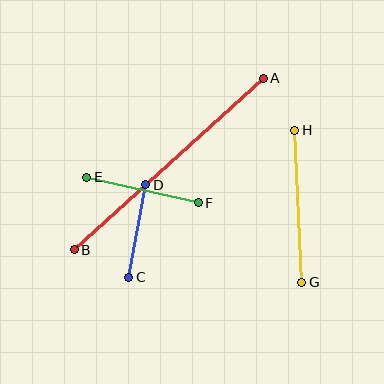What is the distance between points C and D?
The distance is approximately 94 pixels.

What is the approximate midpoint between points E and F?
The midpoint is at approximately (142, 190) pixels.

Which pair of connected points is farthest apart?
Points A and B are farthest apart.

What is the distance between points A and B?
The distance is approximately 255 pixels.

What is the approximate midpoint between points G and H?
The midpoint is at approximately (298, 206) pixels.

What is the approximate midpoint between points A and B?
The midpoint is at approximately (169, 164) pixels.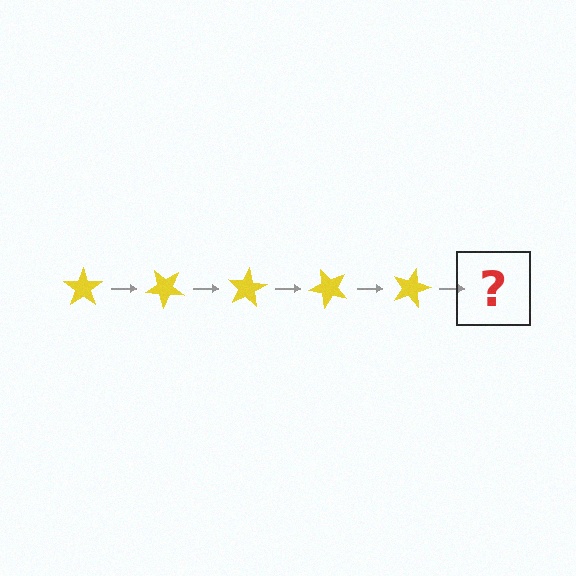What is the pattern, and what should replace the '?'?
The pattern is that the star rotates 40 degrees each step. The '?' should be a yellow star rotated 200 degrees.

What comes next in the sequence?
The next element should be a yellow star rotated 200 degrees.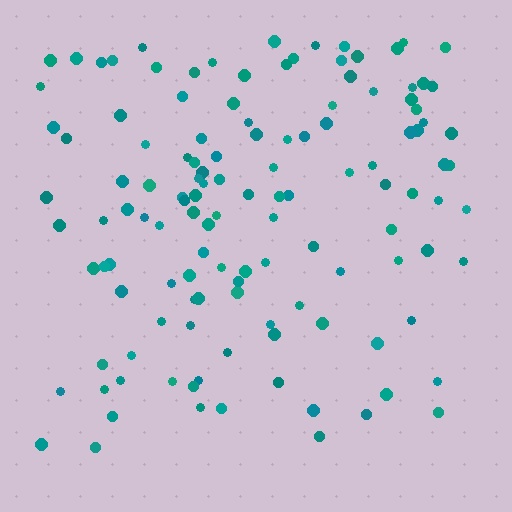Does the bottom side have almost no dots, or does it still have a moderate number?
Still a moderate number, just noticeably fewer than the top.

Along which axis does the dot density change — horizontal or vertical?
Vertical.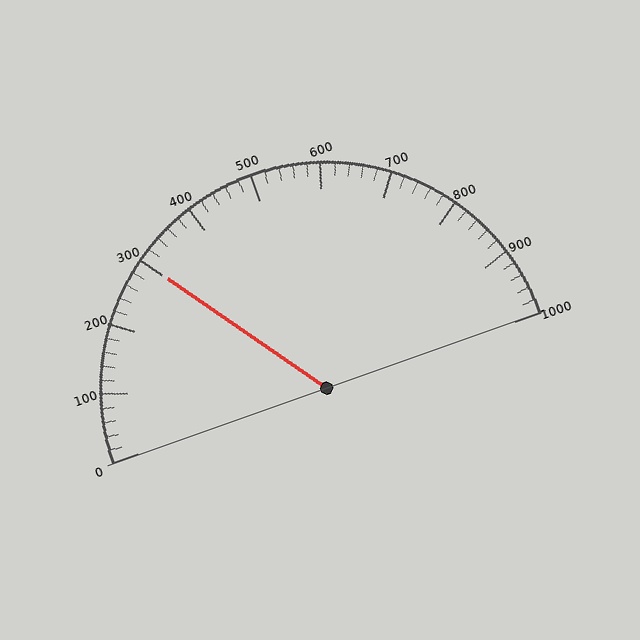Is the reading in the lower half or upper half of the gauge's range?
The reading is in the lower half of the range (0 to 1000).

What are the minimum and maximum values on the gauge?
The gauge ranges from 0 to 1000.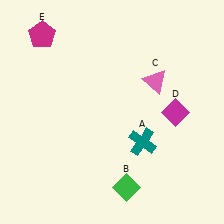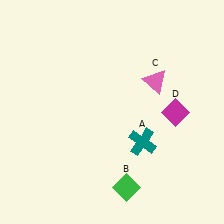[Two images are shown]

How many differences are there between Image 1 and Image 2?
There is 1 difference between the two images.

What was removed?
The magenta pentagon (E) was removed in Image 2.